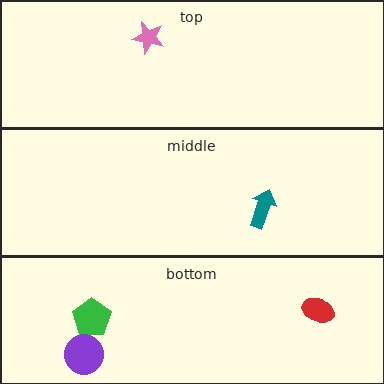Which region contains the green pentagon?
The bottom region.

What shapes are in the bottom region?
The green pentagon, the purple circle, the red ellipse.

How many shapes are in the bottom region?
3.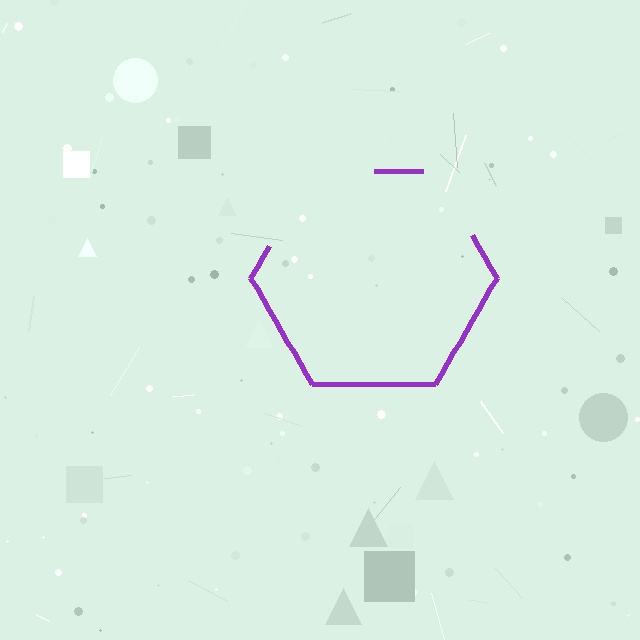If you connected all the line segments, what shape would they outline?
They would outline a hexagon.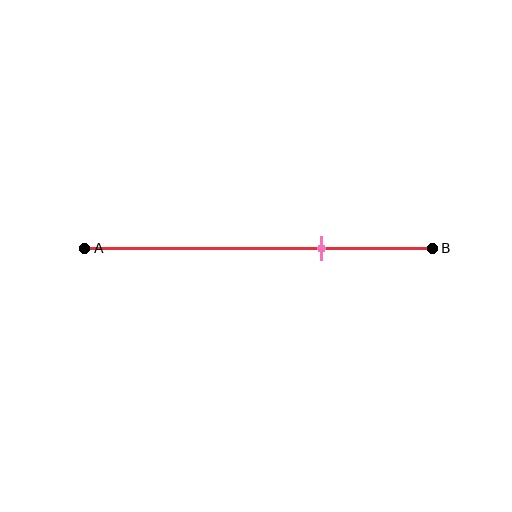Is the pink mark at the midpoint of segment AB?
No, the mark is at about 70% from A, not at the 50% midpoint.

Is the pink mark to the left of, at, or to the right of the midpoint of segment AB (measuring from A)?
The pink mark is to the right of the midpoint of segment AB.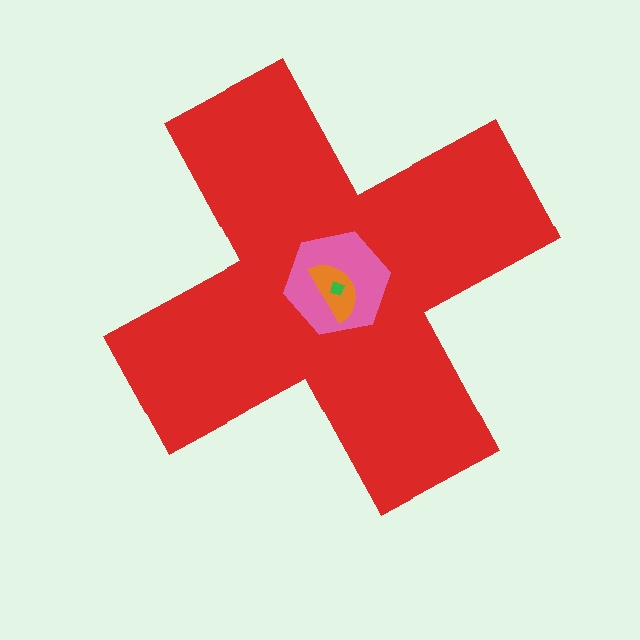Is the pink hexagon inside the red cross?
Yes.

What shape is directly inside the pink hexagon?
The orange semicircle.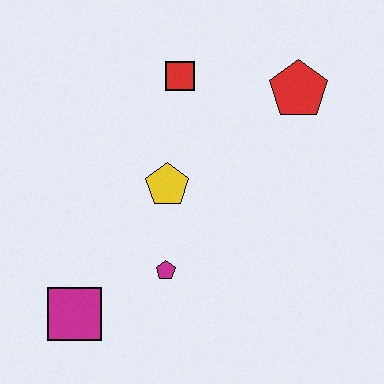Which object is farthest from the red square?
The magenta square is farthest from the red square.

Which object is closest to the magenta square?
The magenta pentagon is closest to the magenta square.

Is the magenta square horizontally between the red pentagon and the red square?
No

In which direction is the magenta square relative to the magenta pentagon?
The magenta square is to the left of the magenta pentagon.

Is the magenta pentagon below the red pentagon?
Yes